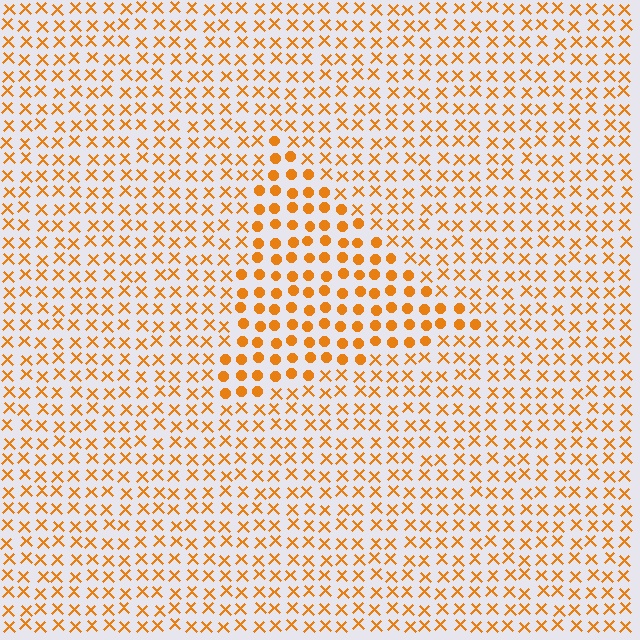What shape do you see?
I see a triangle.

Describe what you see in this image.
The image is filled with small orange elements arranged in a uniform grid. A triangle-shaped region contains circles, while the surrounding area contains X marks. The boundary is defined purely by the change in element shape.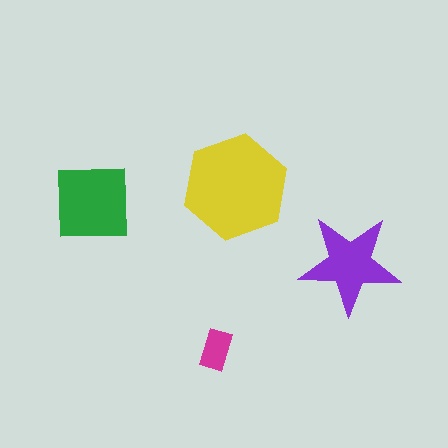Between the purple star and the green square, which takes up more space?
The green square.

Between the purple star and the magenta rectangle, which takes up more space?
The purple star.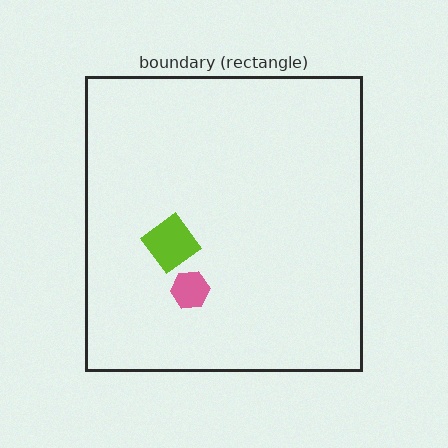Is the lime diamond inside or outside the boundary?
Inside.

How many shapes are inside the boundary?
2 inside, 0 outside.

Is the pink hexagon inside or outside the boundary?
Inside.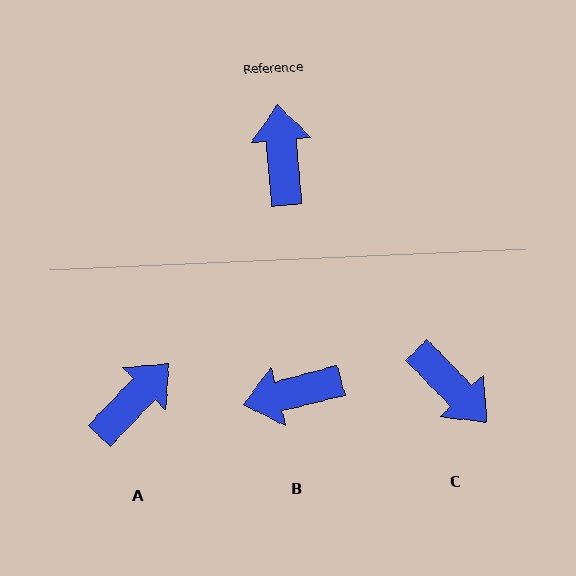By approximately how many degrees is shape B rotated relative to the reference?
Approximately 99 degrees counter-clockwise.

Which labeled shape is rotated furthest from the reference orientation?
C, about 141 degrees away.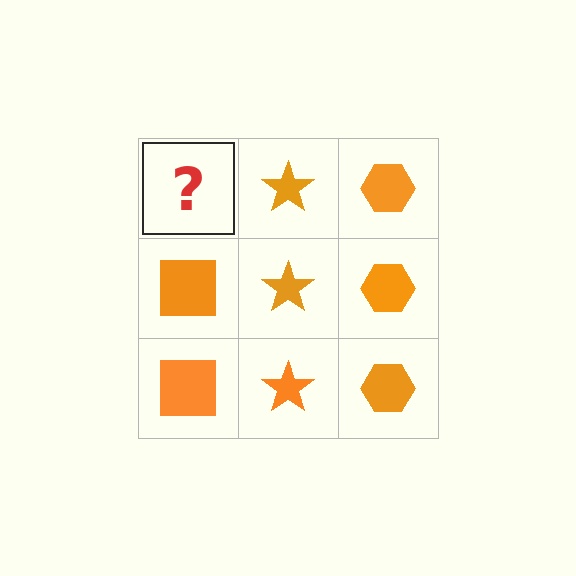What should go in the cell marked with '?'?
The missing cell should contain an orange square.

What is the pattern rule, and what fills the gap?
The rule is that each column has a consistent shape. The gap should be filled with an orange square.